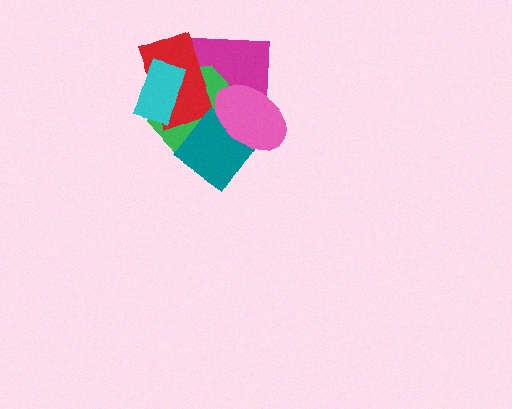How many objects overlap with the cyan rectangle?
3 objects overlap with the cyan rectangle.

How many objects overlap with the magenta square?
5 objects overlap with the magenta square.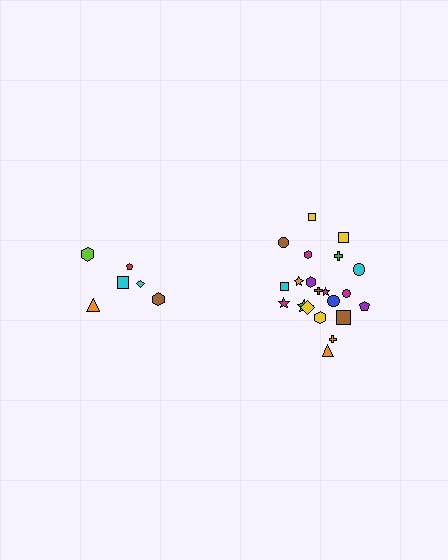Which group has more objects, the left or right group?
The right group.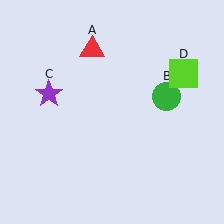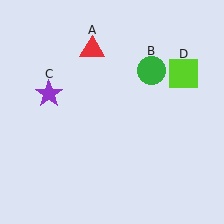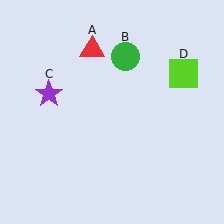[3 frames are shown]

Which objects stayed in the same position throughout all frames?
Red triangle (object A) and purple star (object C) and lime square (object D) remained stationary.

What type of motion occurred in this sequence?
The green circle (object B) rotated counterclockwise around the center of the scene.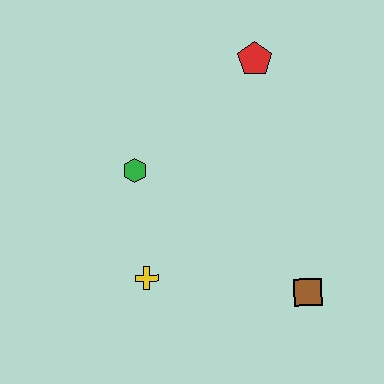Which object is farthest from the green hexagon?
The brown square is farthest from the green hexagon.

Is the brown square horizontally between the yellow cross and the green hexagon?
No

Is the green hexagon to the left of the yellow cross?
Yes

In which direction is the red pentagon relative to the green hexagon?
The red pentagon is to the right of the green hexagon.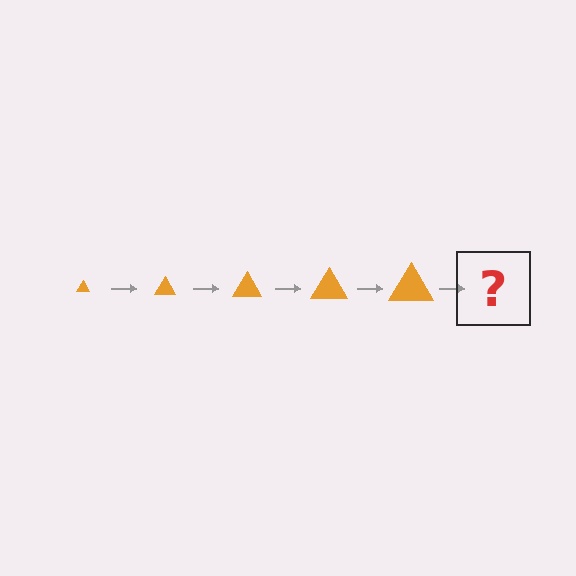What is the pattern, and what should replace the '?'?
The pattern is that the triangle gets progressively larger each step. The '?' should be an orange triangle, larger than the previous one.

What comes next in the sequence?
The next element should be an orange triangle, larger than the previous one.